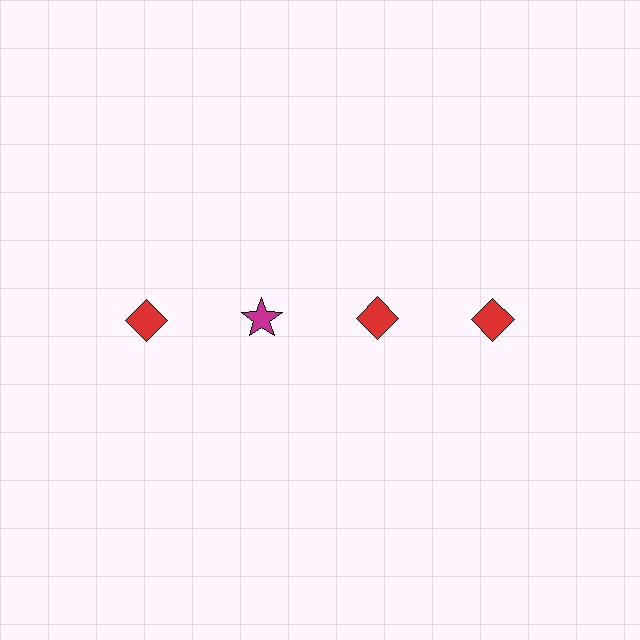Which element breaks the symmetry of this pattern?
The magenta star in the top row, second from left column breaks the symmetry. All other shapes are red diamonds.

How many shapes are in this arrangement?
There are 4 shapes arranged in a grid pattern.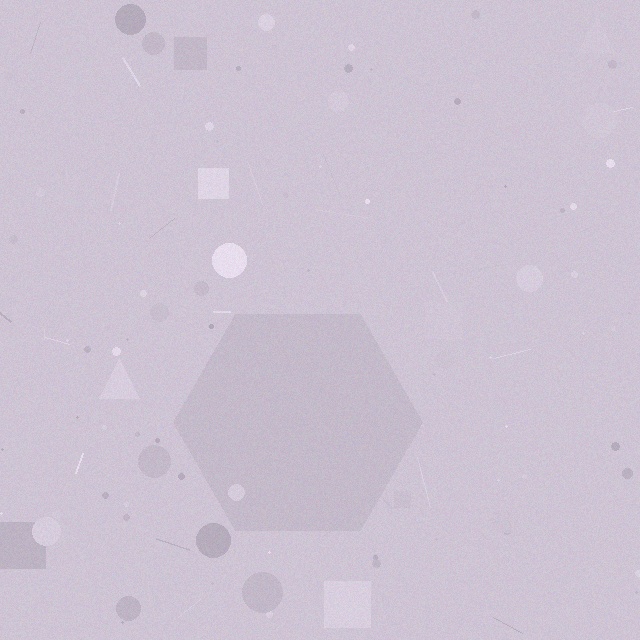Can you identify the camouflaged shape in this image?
The camouflaged shape is a hexagon.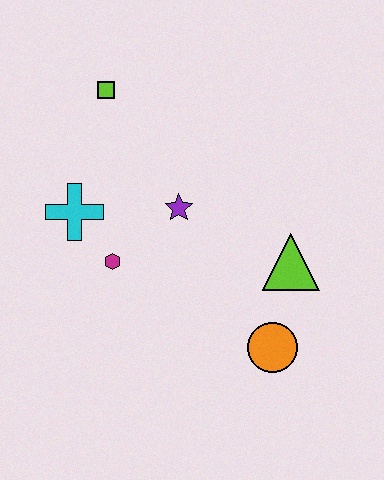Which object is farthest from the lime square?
The orange circle is farthest from the lime square.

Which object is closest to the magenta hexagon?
The cyan cross is closest to the magenta hexagon.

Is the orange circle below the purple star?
Yes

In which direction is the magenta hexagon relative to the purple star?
The magenta hexagon is to the left of the purple star.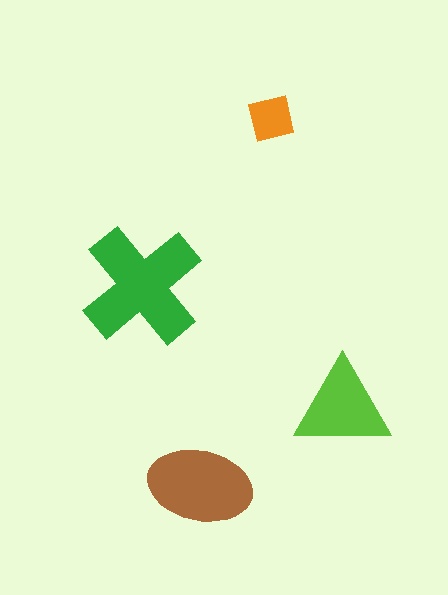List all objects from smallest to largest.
The orange square, the lime triangle, the brown ellipse, the green cross.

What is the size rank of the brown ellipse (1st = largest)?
2nd.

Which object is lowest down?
The brown ellipse is bottommost.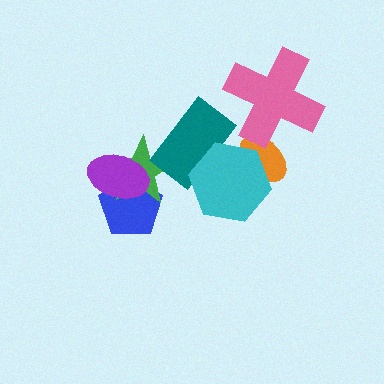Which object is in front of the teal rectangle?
The cyan hexagon is in front of the teal rectangle.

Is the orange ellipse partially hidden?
Yes, it is partially covered by another shape.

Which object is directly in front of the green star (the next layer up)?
The teal rectangle is directly in front of the green star.